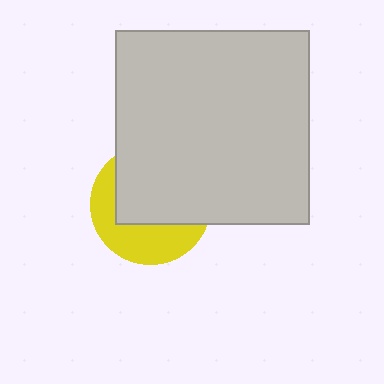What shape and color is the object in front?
The object in front is a light gray square.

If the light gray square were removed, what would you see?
You would see the complete yellow circle.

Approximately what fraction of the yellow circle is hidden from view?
Roughly 60% of the yellow circle is hidden behind the light gray square.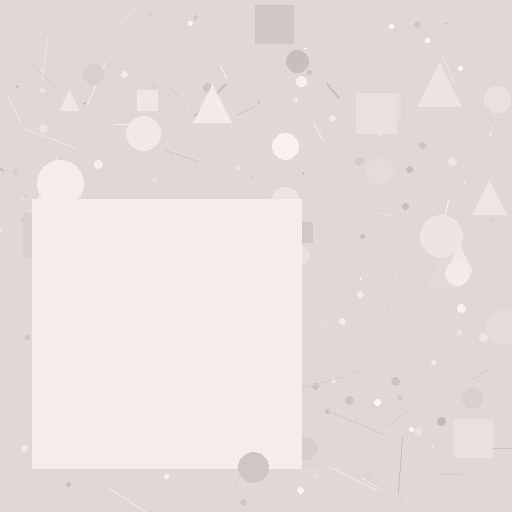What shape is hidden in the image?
A square is hidden in the image.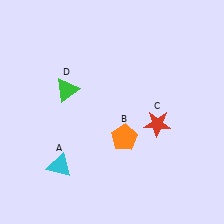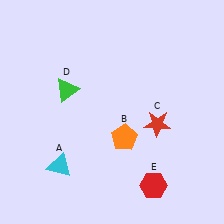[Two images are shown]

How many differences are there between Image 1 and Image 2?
There is 1 difference between the two images.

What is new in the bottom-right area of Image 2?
A red hexagon (E) was added in the bottom-right area of Image 2.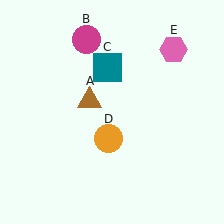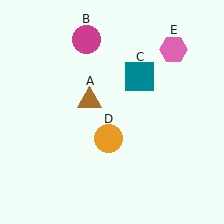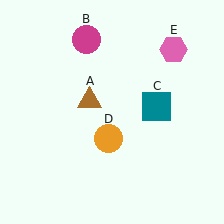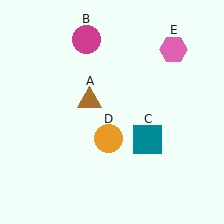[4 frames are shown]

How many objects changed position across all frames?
1 object changed position: teal square (object C).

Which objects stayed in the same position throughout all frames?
Brown triangle (object A) and magenta circle (object B) and orange circle (object D) and pink hexagon (object E) remained stationary.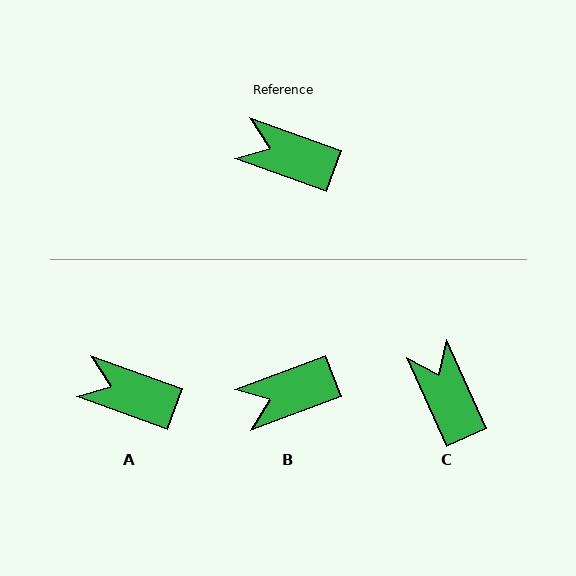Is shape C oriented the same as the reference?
No, it is off by about 46 degrees.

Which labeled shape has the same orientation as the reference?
A.